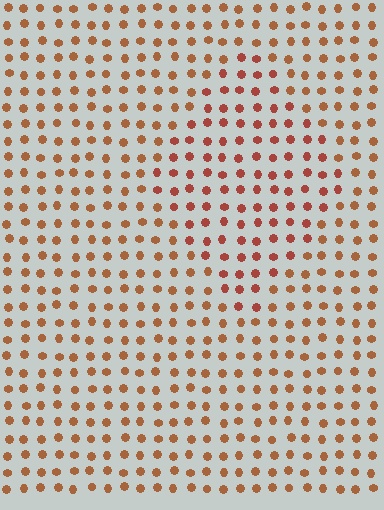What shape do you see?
I see a diamond.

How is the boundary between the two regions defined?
The boundary is defined purely by a slight shift in hue (about 19 degrees). Spacing, size, and orientation are identical on both sides.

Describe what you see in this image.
The image is filled with small brown elements in a uniform arrangement. A diamond-shaped region is visible where the elements are tinted to a slightly different hue, forming a subtle color boundary.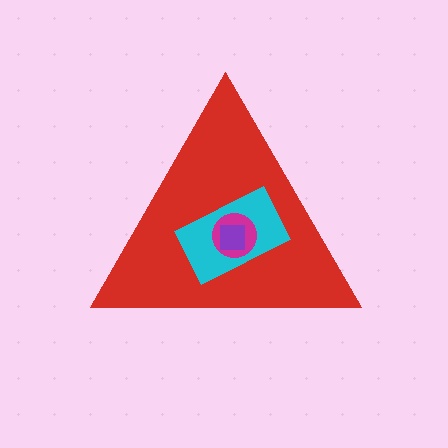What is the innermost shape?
The purple square.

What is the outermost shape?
The red triangle.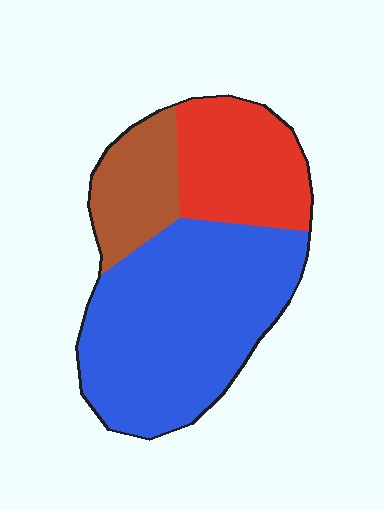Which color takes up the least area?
Brown, at roughly 15%.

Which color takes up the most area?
Blue, at roughly 55%.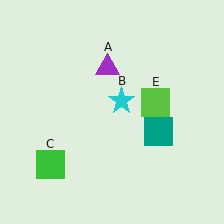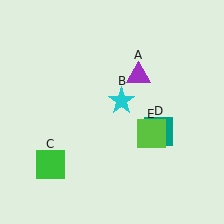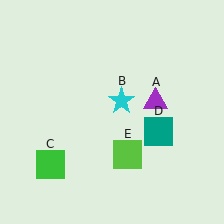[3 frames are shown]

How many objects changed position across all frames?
2 objects changed position: purple triangle (object A), lime square (object E).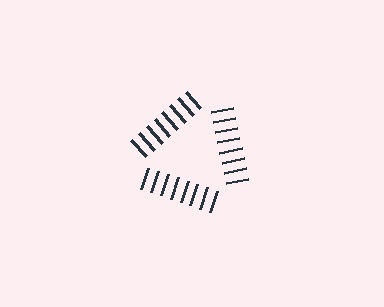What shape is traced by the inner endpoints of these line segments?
An illusory triangle — the line segments terminate on its edges but no continuous stroke is drawn.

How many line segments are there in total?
24 — 8 along each of the 3 edges.